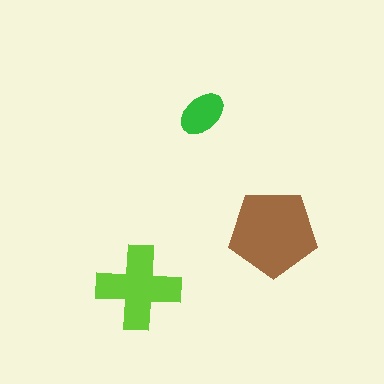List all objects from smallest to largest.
The green ellipse, the lime cross, the brown pentagon.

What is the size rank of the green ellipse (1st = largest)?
3rd.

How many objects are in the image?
There are 3 objects in the image.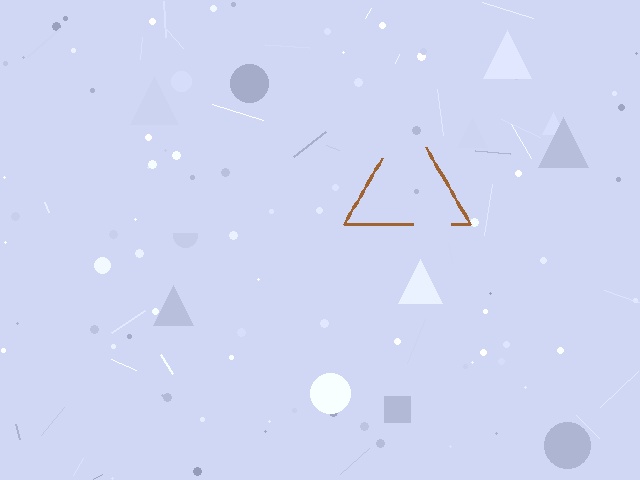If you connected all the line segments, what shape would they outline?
They would outline a triangle.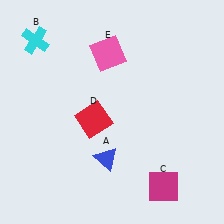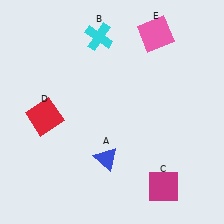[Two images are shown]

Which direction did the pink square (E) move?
The pink square (E) moved right.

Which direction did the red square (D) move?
The red square (D) moved left.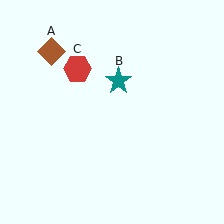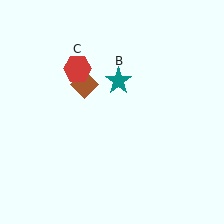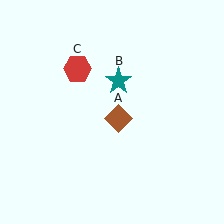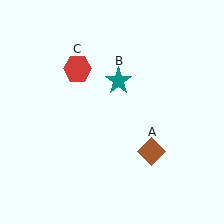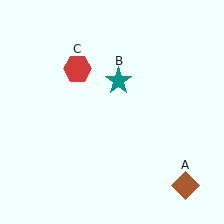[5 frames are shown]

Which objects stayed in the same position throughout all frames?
Teal star (object B) and red hexagon (object C) remained stationary.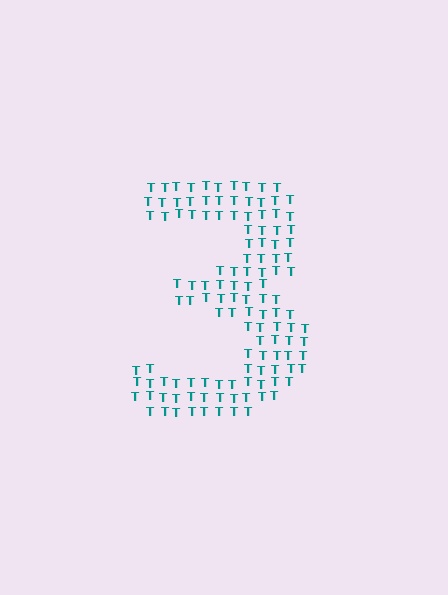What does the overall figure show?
The overall figure shows the digit 3.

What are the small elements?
The small elements are letter T's.